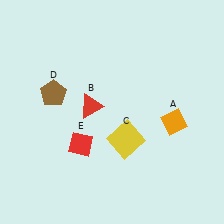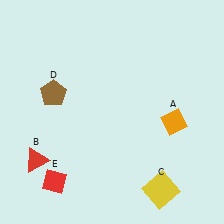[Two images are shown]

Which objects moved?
The objects that moved are: the red triangle (B), the yellow square (C), the red diamond (E).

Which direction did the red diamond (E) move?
The red diamond (E) moved down.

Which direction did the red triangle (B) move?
The red triangle (B) moved left.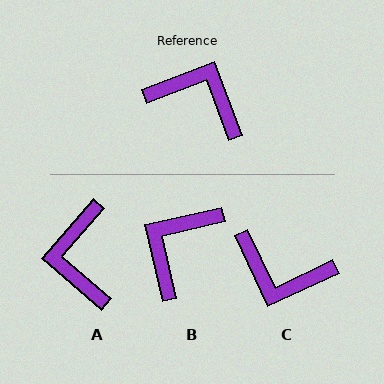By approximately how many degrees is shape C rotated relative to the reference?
Approximately 175 degrees clockwise.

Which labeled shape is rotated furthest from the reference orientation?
C, about 175 degrees away.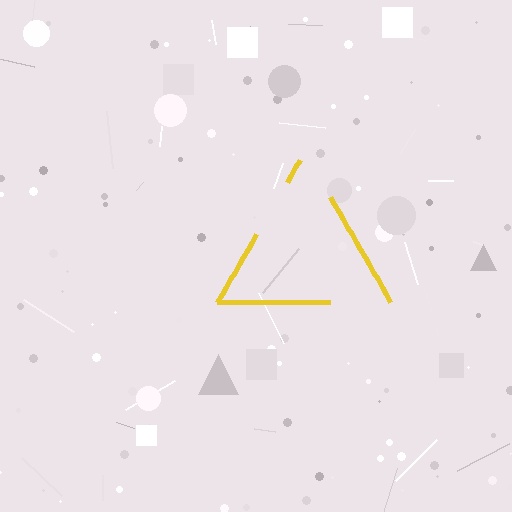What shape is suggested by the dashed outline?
The dashed outline suggests a triangle.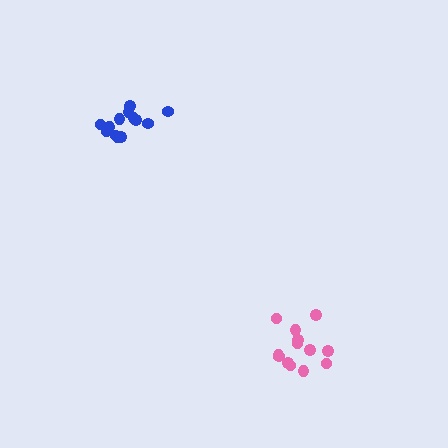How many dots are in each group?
Group 1: 13 dots, Group 2: 13 dots (26 total).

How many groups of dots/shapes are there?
There are 2 groups.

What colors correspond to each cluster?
The clusters are colored: blue, pink.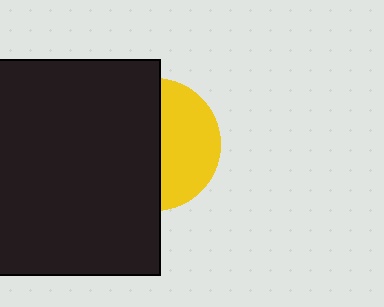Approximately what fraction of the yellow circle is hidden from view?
Roughly 57% of the yellow circle is hidden behind the black square.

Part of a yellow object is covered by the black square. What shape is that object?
It is a circle.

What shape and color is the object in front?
The object in front is a black square.